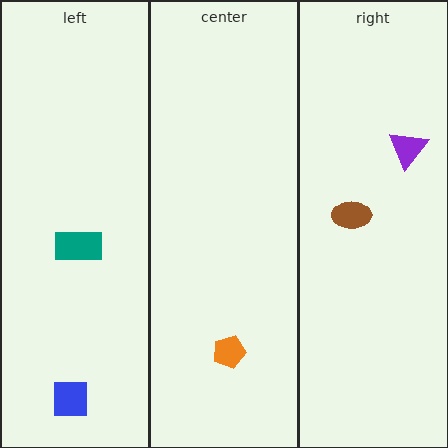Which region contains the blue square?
The left region.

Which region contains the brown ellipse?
The right region.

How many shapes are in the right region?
2.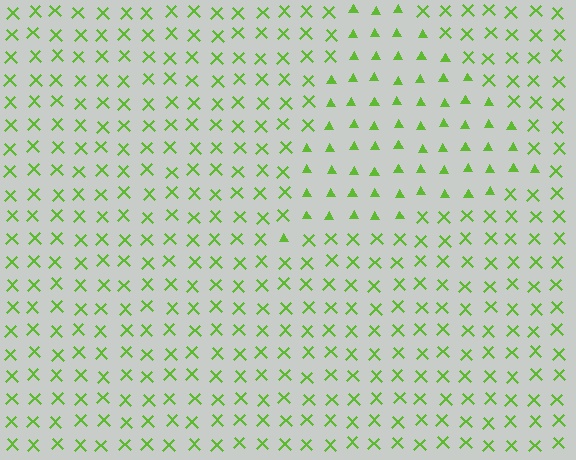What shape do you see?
I see a triangle.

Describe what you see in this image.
The image is filled with small lime elements arranged in a uniform grid. A triangle-shaped region contains triangles, while the surrounding area contains X marks. The boundary is defined purely by the change in element shape.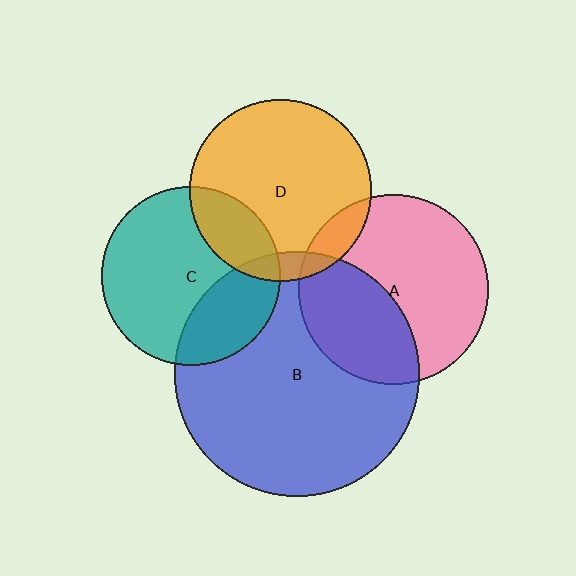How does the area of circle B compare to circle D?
Approximately 1.8 times.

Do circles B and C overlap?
Yes.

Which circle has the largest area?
Circle B (blue).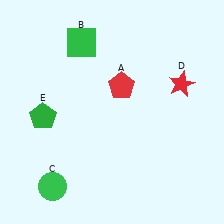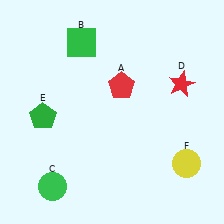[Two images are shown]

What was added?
A yellow circle (F) was added in Image 2.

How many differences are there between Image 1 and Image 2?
There is 1 difference between the two images.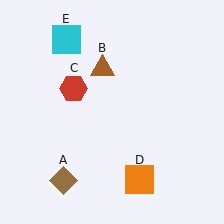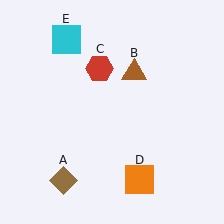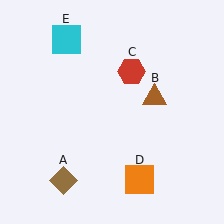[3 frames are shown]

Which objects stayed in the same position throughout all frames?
Brown diamond (object A) and orange square (object D) and cyan square (object E) remained stationary.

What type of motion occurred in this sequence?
The brown triangle (object B), red hexagon (object C) rotated clockwise around the center of the scene.